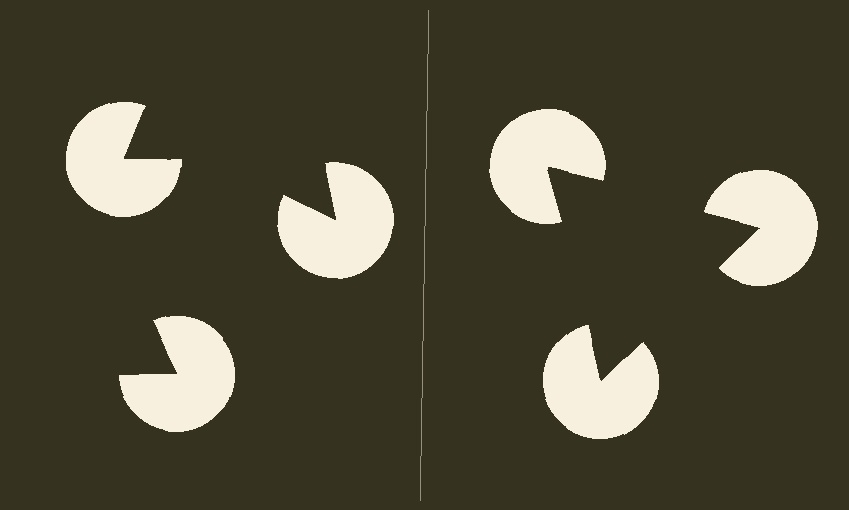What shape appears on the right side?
An illusory triangle.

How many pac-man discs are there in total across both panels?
6 — 3 on each side.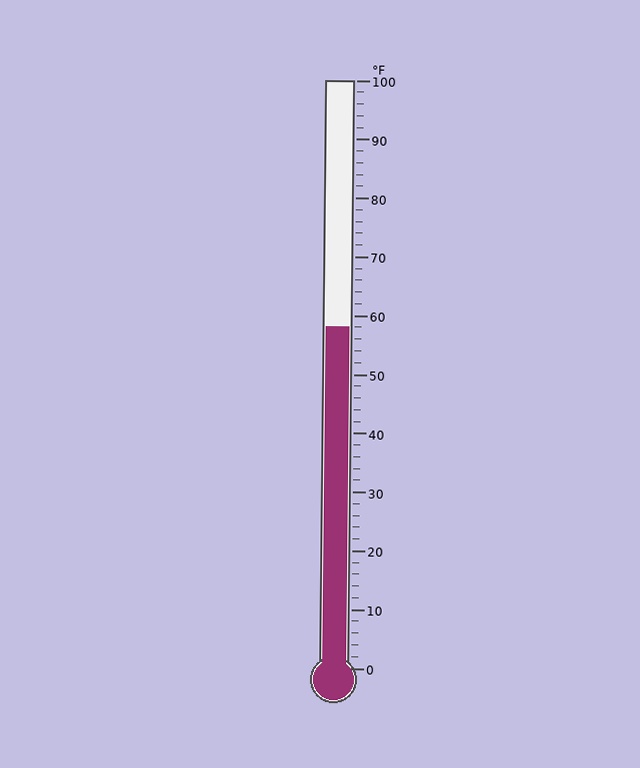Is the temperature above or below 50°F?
The temperature is above 50°F.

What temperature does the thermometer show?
The thermometer shows approximately 58°F.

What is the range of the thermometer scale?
The thermometer scale ranges from 0°F to 100°F.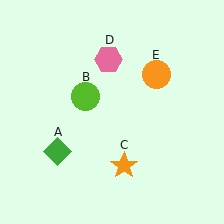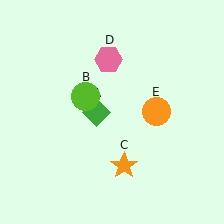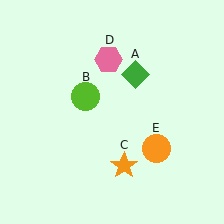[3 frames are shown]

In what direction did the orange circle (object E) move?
The orange circle (object E) moved down.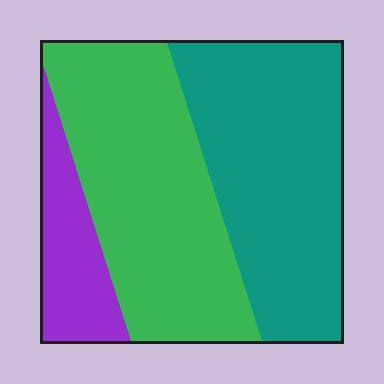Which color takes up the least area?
Purple, at roughly 15%.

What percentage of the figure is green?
Green takes up about two fifths (2/5) of the figure.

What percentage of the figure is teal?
Teal takes up between a third and a half of the figure.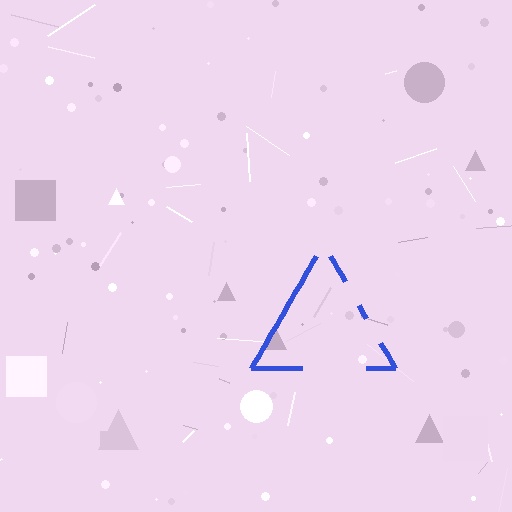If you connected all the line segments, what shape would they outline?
They would outline a triangle.